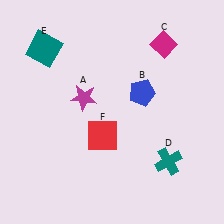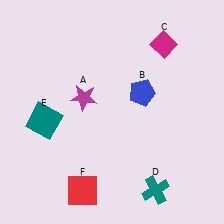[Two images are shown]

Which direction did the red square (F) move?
The red square (F) moved down.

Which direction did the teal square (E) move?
The teal square (E) moved down.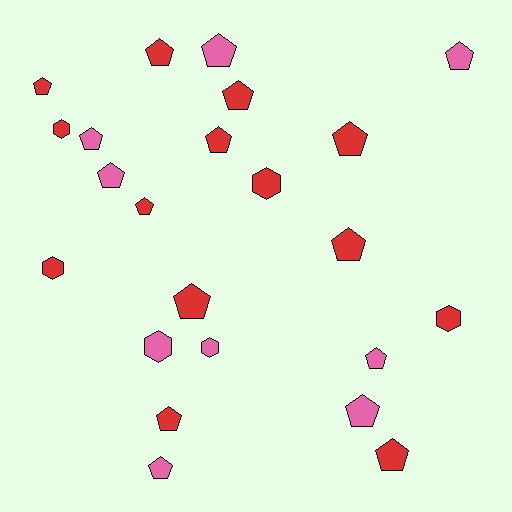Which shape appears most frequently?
Pentagon, with 17 objects.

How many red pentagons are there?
There are 10 red pentagons.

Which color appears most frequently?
Red, with 14 objects.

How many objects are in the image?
There are 23 objects.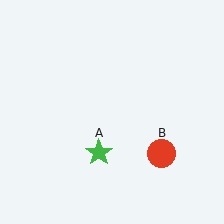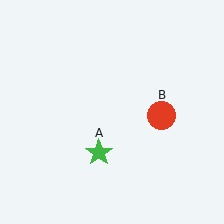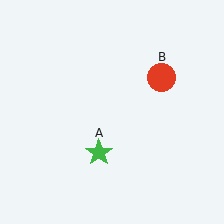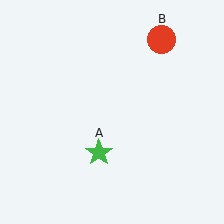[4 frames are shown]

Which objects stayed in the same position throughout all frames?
Green star (object A) remained stationary.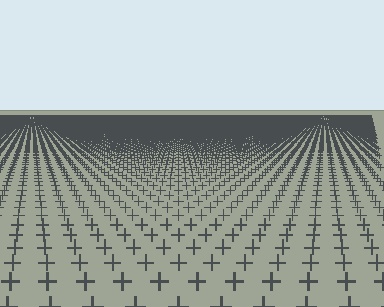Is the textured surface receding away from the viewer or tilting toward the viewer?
The surface is receding away from the viewer. Texture elements get smaller and denser toward the top.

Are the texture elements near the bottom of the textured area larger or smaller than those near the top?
Larger. Near the bottom, elements are closer to the viewer and appear at a bigger on-screen size.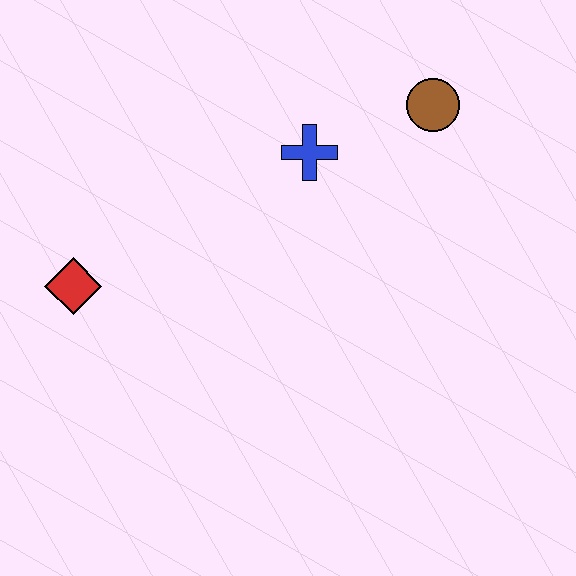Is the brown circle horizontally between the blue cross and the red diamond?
No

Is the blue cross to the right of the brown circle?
No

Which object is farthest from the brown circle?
The red diamond is farthest from the brown circle.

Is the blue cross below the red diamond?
No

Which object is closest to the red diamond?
The blue cross is closest to the red diamond.